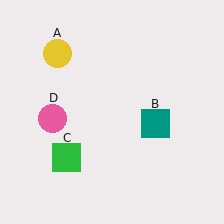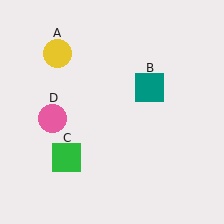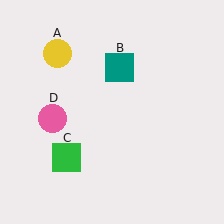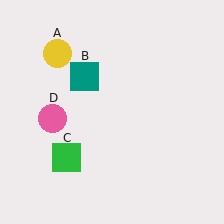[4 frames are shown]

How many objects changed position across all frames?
1 object changed position: teal square (object B).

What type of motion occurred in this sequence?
The teal square (object B) rotated counterclockwise around the center of the scene.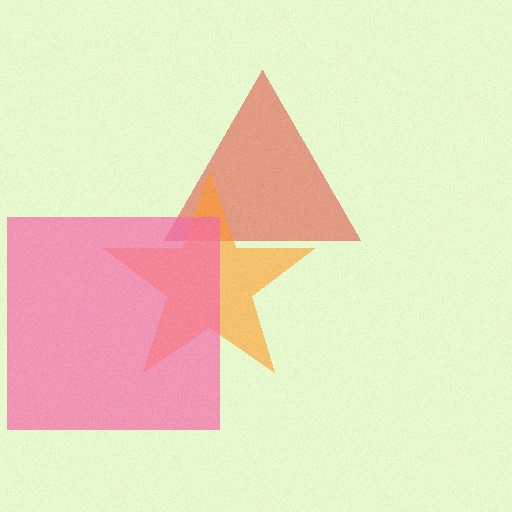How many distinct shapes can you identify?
There are 3 distinct shapes: a red triangle, an orange star, a pink square.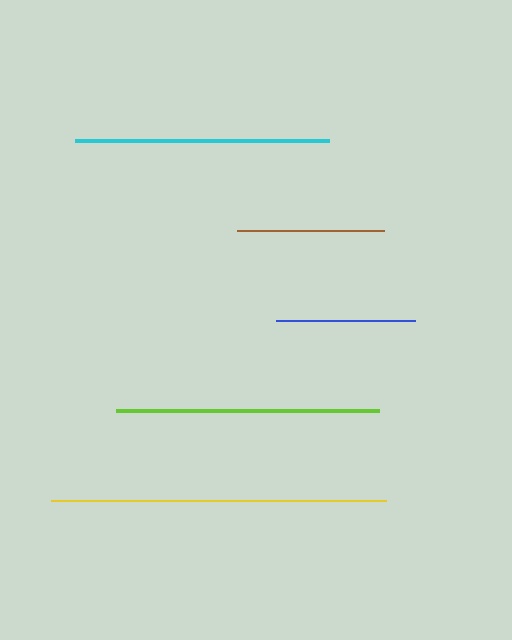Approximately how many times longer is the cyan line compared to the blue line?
The cyan line is approximately 1.8 times the length of the blue line.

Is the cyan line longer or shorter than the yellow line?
The yellow line is longer than the cyan line.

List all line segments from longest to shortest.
From longest to shortest: yellow, lime, cyan, brown, blue.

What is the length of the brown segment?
The brown segment is approximately 147 pixels long.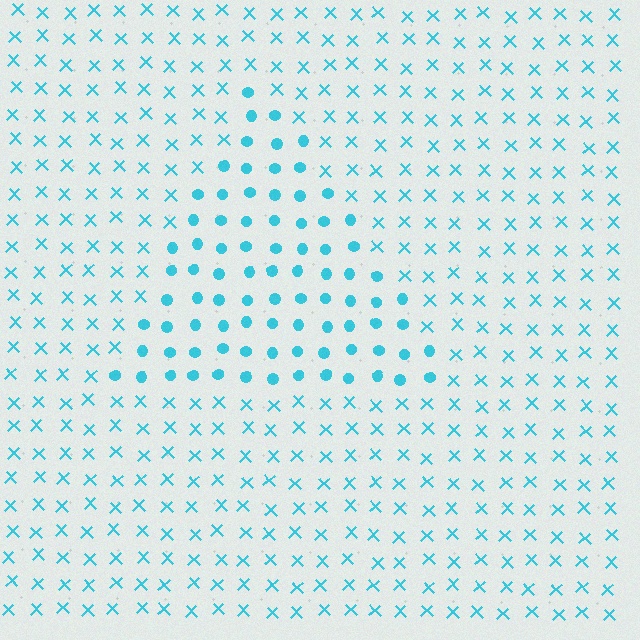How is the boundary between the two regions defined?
The boundary is defined by a change in element shape: circles inside vs. X marks outside. All elements share the same color and spacing.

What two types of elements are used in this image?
The image uses circles inside the triangle region and X marks outside it.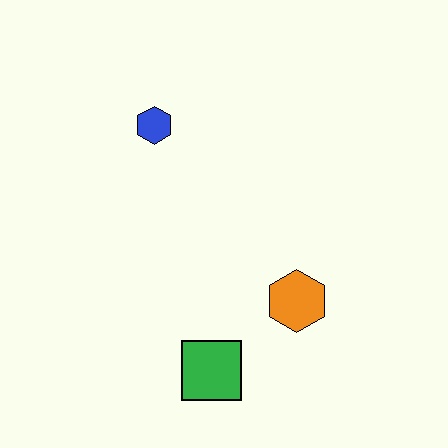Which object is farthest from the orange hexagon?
The blue hexagon is farthest from the orange hexagon.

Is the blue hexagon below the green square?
No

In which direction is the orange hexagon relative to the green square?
The orange hexagon is to the right of the green square.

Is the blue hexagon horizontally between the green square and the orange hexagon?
No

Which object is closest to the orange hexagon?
The green square is closest to the orange hexagon.